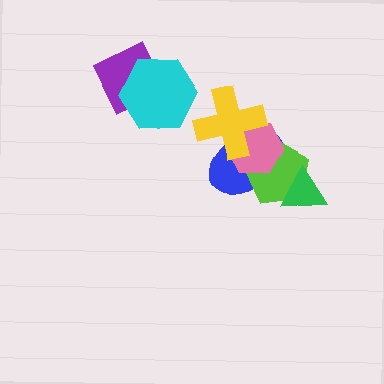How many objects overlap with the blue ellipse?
3 objects overlap with the blue ellipse.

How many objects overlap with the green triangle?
1 object overlaps with the green triangle.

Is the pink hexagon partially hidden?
Yes, it is partially covered by another shape.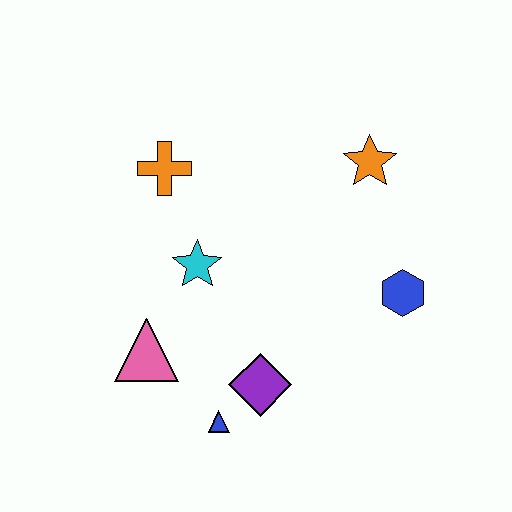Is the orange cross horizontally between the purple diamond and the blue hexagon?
No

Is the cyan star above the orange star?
No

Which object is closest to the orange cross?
The cyan star is closest to the orange cross.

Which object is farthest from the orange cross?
The blue hexagon is farthest from the orange cross.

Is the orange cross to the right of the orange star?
No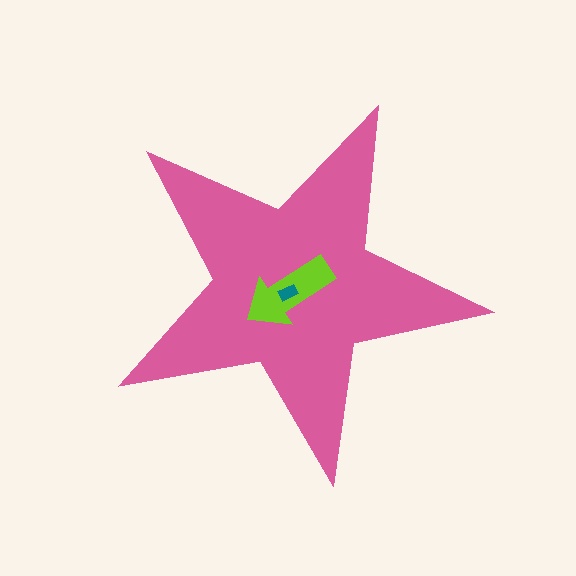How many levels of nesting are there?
3.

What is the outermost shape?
The pink star.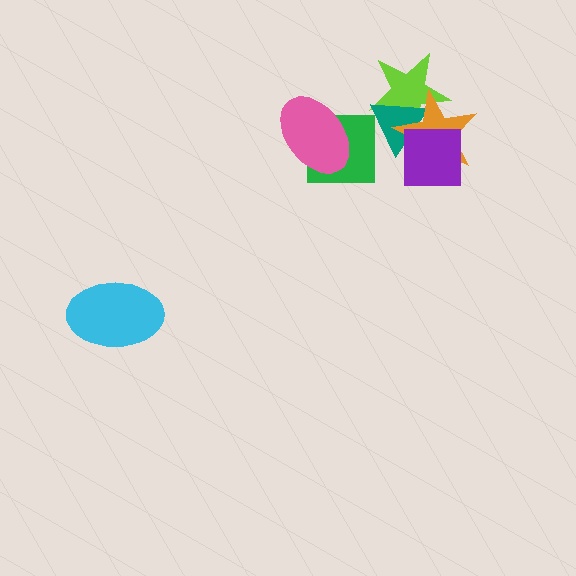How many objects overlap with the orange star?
3 objects overlap with the orange star.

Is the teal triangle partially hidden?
Yes, it is partially covered by another shape.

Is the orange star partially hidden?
Yes, it is partially covered by another shape.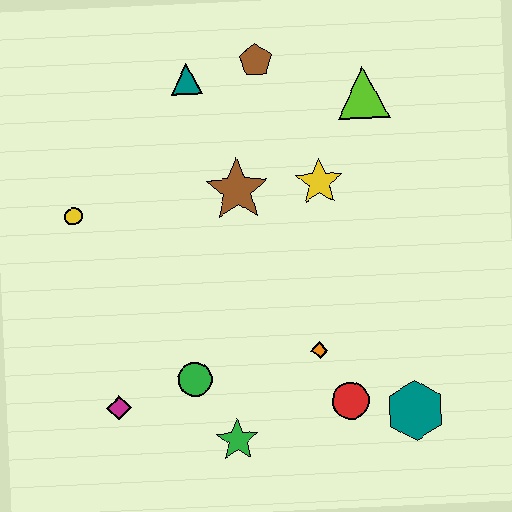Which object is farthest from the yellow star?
The magenta diamond is farthest from the yellow star.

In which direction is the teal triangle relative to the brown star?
The teal triangle is above the brown star.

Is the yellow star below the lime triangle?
Yes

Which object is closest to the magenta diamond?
The green circle is closest to the magenta diamond.